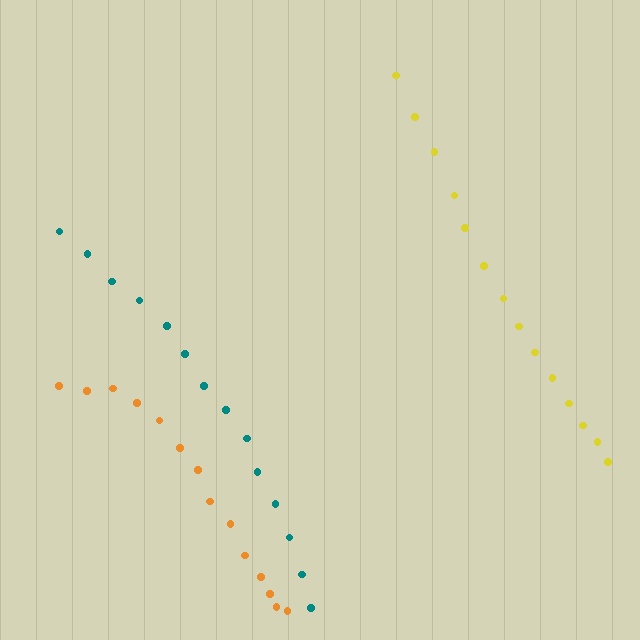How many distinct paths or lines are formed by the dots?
There are 3 distinct paths.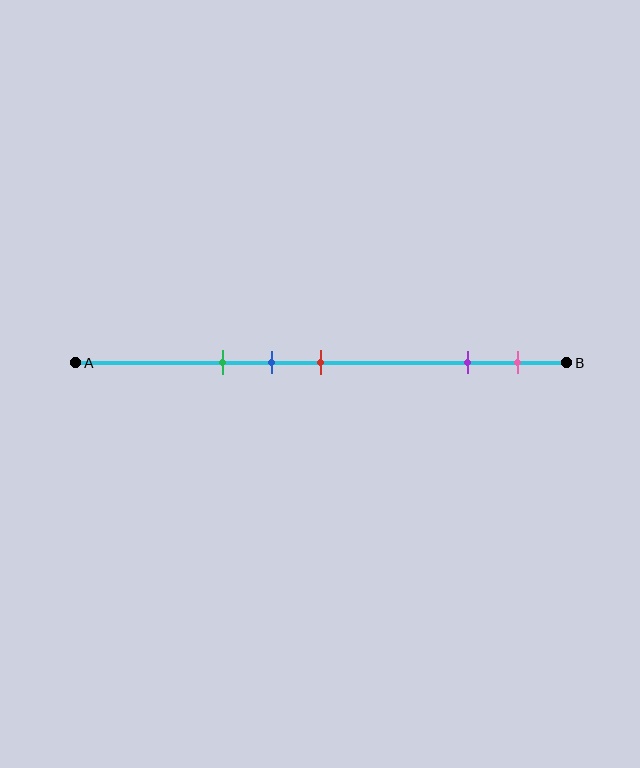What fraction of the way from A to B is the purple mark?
The purple mark is approximately 80% (0.8) of the way from A to B.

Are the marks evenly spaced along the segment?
No, the marks are not evenly spaced.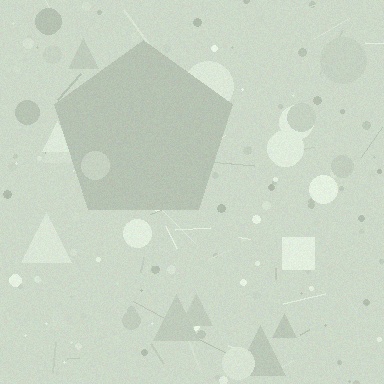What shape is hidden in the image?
A pentagon is hidden in the image.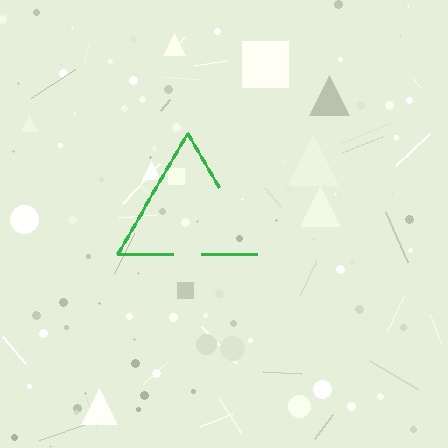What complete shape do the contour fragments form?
The contour fragments form a triangle.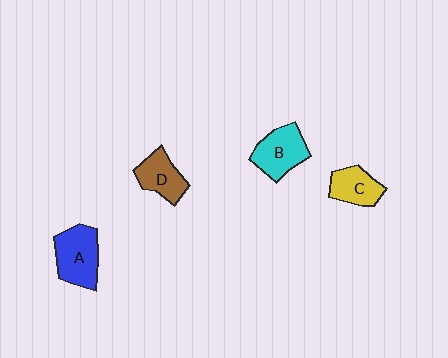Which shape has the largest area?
Shape A (blue).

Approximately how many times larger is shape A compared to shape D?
Approximately 1.3 times.